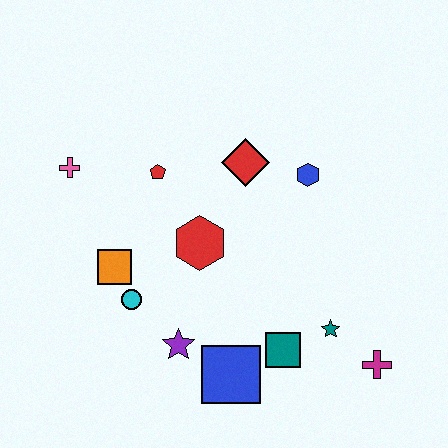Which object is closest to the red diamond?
The blue hexagon is closest to the red diamond.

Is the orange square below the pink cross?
Yes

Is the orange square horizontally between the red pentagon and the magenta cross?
No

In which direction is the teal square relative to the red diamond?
The teal square is below the red diamond.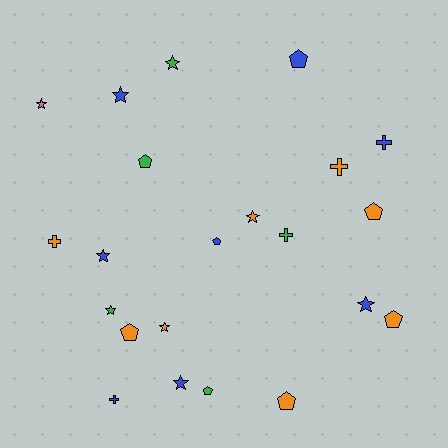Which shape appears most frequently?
Star, with 9 objects.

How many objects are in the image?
There are 22 objects.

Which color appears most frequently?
Orange, with 8 objects.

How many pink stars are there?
There is 1 pink star.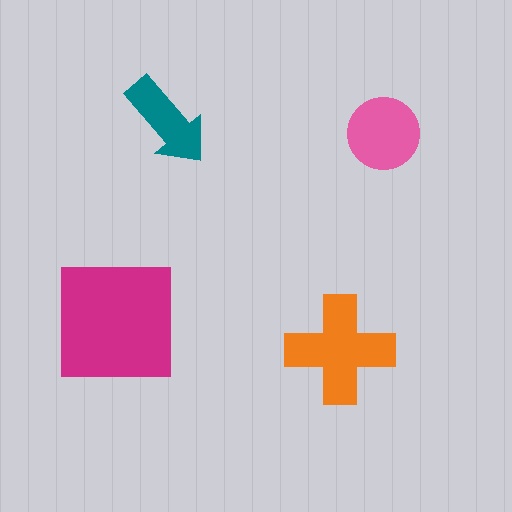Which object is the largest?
The magenta square.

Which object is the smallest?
The teal arrow.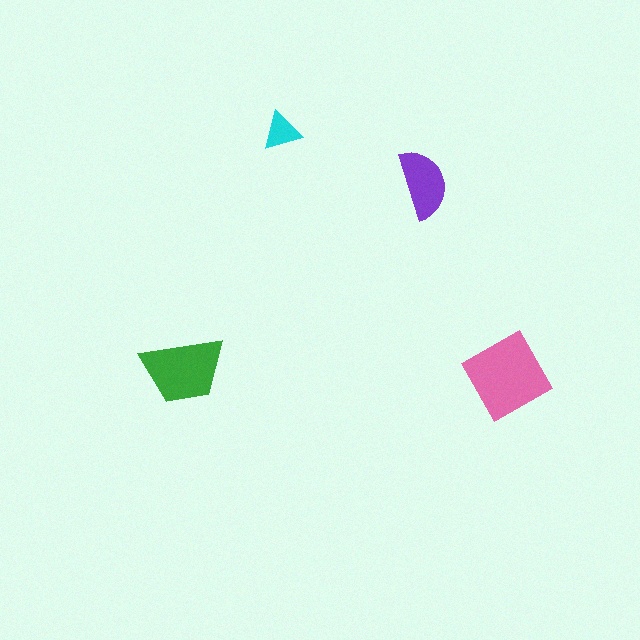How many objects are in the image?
There are 4 objects in the image.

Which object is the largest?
The pink square.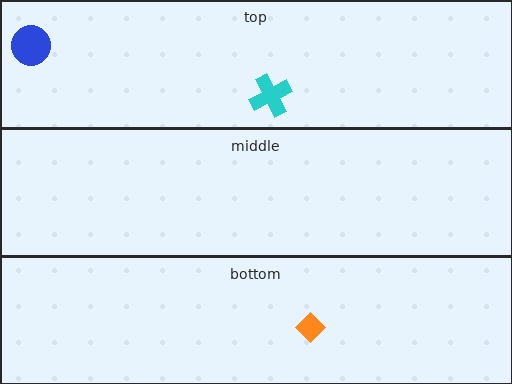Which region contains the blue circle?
The top region.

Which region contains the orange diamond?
The bottom region.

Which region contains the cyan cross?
The top region.